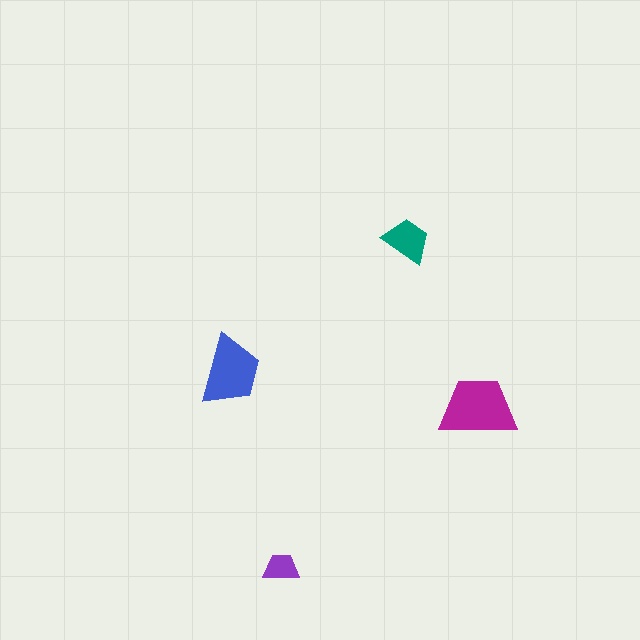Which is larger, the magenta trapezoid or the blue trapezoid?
The magenta one.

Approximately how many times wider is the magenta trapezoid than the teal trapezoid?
About 1.5 times wider.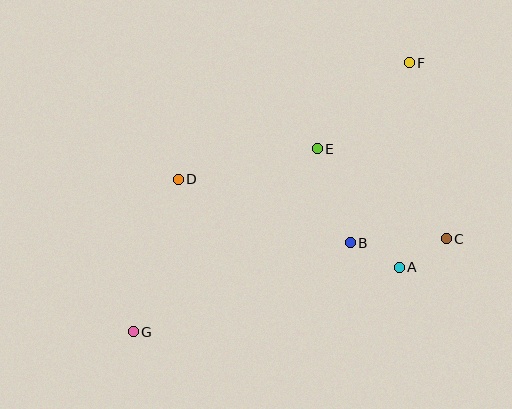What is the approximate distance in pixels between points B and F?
The distance between B and F is approximately 189 pixels.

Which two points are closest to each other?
Points A and B are closest to each other.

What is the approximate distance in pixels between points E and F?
The distance between E and F is approximately 126 pixels.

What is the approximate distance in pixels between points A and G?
The distance between A and G is approximately 273 pixels.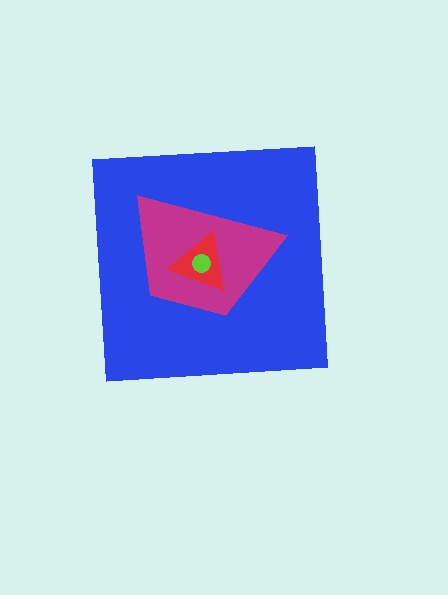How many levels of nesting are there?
4.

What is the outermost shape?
The blue square.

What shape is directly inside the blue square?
The magenta trapezoid.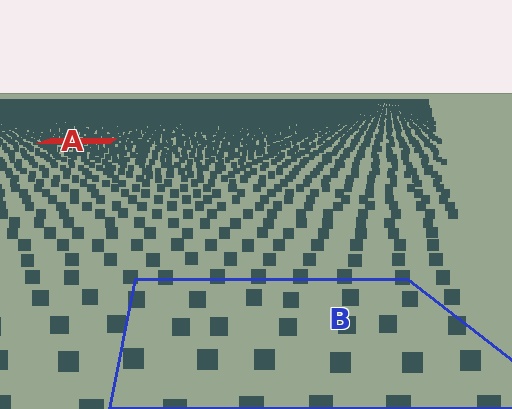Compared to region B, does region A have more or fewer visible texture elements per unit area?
Region A has more texture elements per unit area — they are packed more densely because it is farther away.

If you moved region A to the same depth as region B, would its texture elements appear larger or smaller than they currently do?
They would appear larger. At a closer depth, the same texture elements are projected at a bigger on-screen size.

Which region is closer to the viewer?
Region B is closer. The texture elements there are larger and more spread out.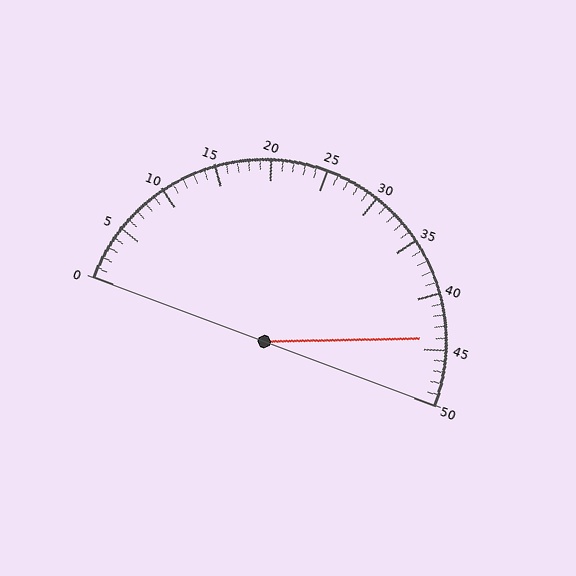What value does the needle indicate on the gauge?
The needle indicates approximately 44.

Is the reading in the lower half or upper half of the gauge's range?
The reading is in the upper half of the range (0 to 50).